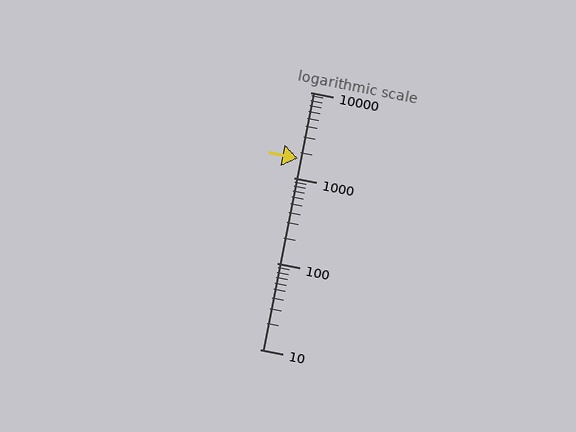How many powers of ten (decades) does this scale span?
The scale spans 3 decades, from 10 to 10000.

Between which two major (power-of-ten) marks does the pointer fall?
The pointer is between 1000 and 10000.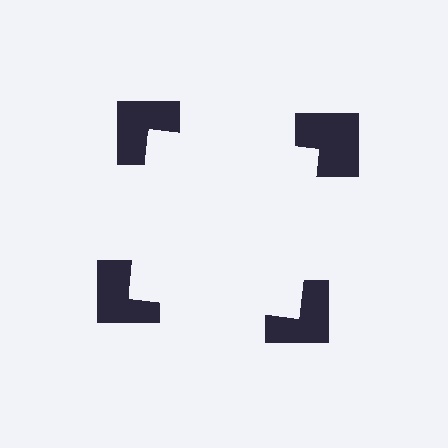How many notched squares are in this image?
There are 4 — one at each vertex of the illusory square.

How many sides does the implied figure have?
4 sides.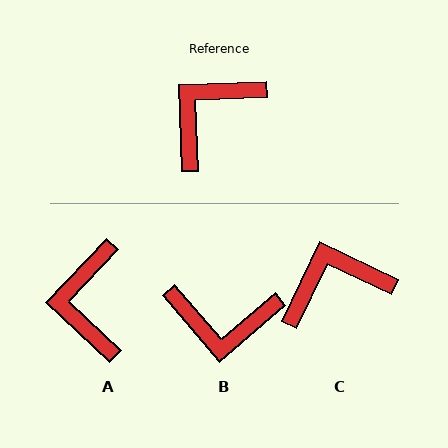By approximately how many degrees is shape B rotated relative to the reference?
Approximately 129 degrees counter-clockwise.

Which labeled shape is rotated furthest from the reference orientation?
B, about 129 degrees away.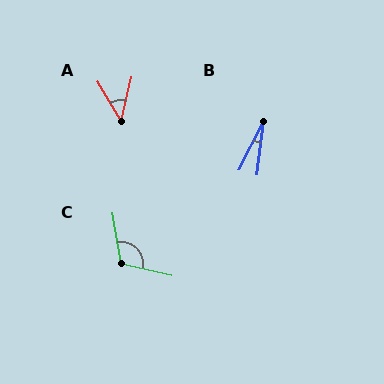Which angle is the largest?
C, at approximately 113 degrees.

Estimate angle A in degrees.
Approximately 44 degrees.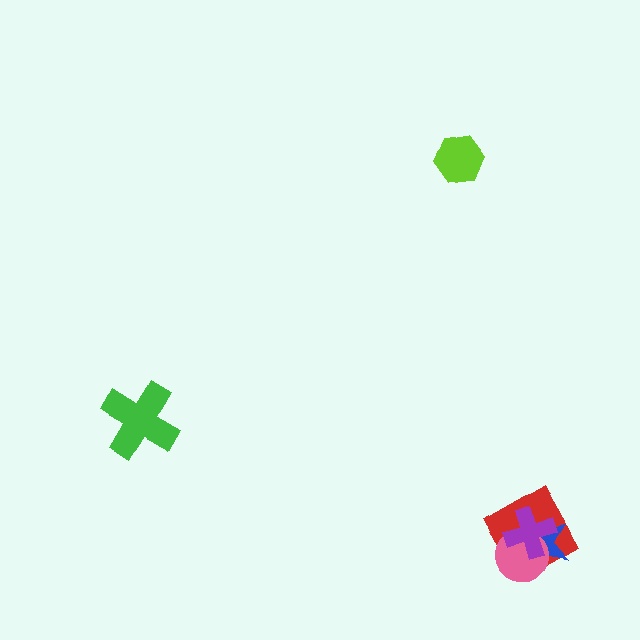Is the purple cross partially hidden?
No, no other shape covers it.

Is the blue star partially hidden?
Yes, it is partially covered by another shape.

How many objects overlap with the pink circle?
3 objects overlap with the pink circle.